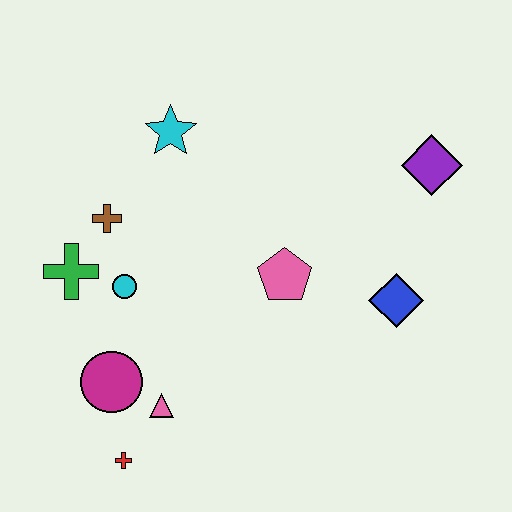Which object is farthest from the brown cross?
The purple diamond is farthest from the brown cross.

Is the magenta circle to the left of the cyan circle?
Yes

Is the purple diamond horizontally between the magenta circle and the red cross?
No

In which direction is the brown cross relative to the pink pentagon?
The brown cross is to the left of the pink pentagon.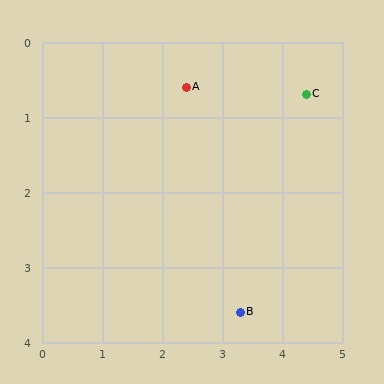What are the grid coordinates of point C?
Point C is at approximately (4.4, 0.7).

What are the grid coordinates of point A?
Point A is at approximately (2.4, 0.6).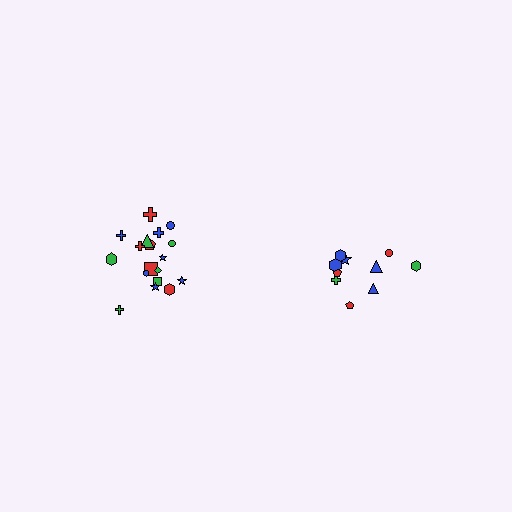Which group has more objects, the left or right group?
The left group.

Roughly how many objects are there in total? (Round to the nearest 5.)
Roughly 30 objects in total.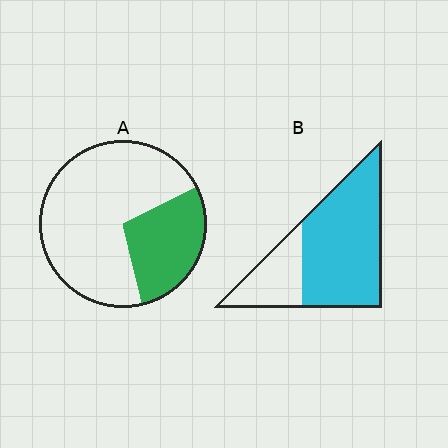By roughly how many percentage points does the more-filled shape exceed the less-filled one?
By roughly 45 percentage points (B over A).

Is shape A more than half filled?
No.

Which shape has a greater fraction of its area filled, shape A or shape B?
Shape B.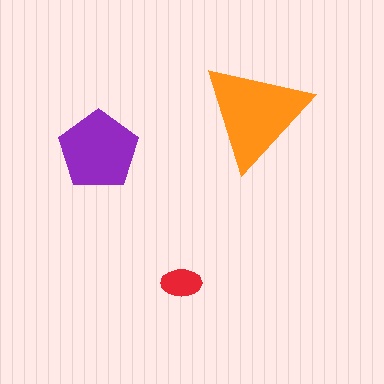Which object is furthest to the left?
The purple pentagon is leftmost.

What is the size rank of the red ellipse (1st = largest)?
3rd.